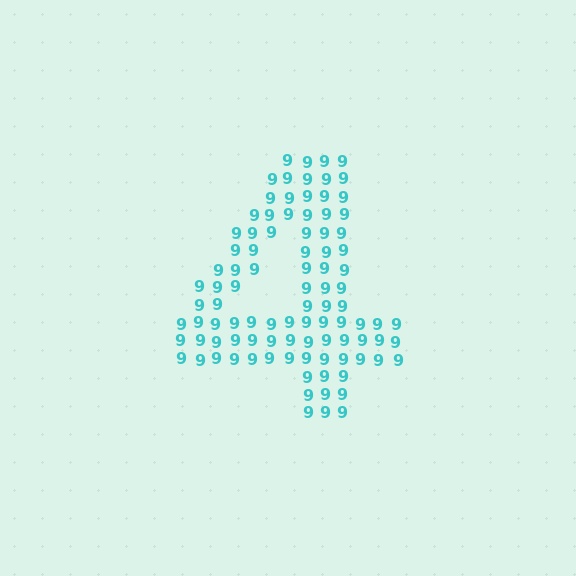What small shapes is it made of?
It is made of small digit 9's.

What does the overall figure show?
The overall figure shows the digit 4.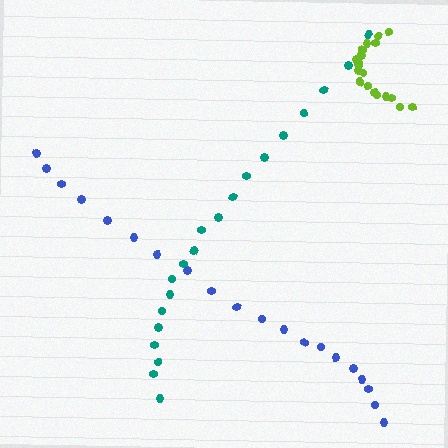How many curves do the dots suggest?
There are 3 distinct paths.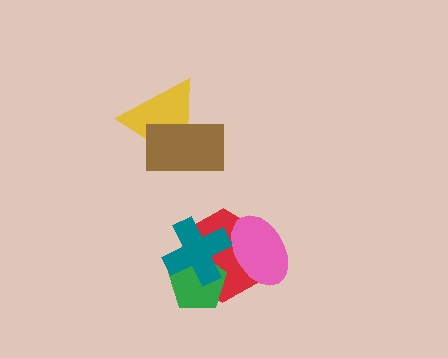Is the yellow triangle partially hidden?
Yes, it is partially covered by another shape.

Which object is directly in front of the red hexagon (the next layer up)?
The green pentagon is directly in front of the red hexagon.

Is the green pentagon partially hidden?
Yes, it is partially covered by another shape.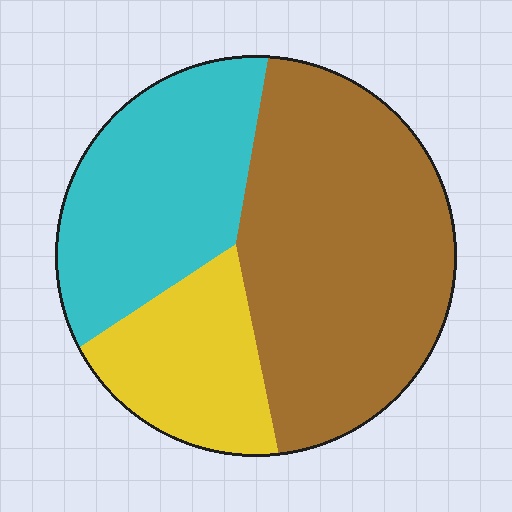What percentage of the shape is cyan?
Cyan covers 30% of the shape.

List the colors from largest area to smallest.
From largest to smallest: brown, cyan, yellow.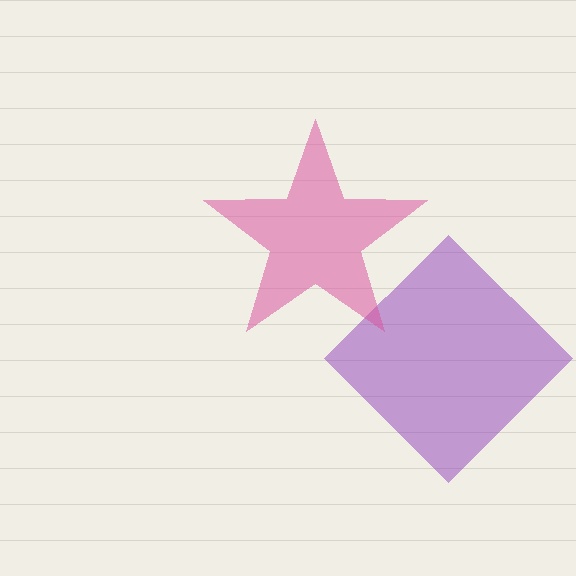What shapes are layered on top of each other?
The layered shapes are: a purple diamond, a pink star.